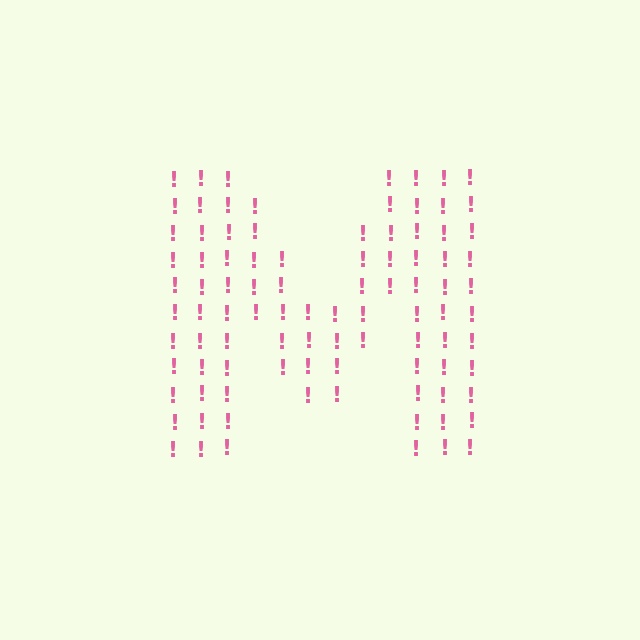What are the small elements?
The small elements are exclamation marks.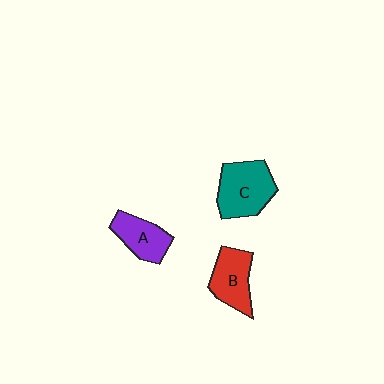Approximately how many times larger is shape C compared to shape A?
Approximately 1.4 times.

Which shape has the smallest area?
Shape A (purple).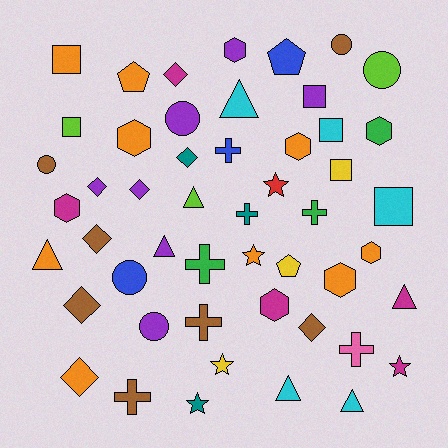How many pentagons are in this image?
There are 3 pentagons.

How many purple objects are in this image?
There are 7 purple objects.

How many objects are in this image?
There are 50 objects.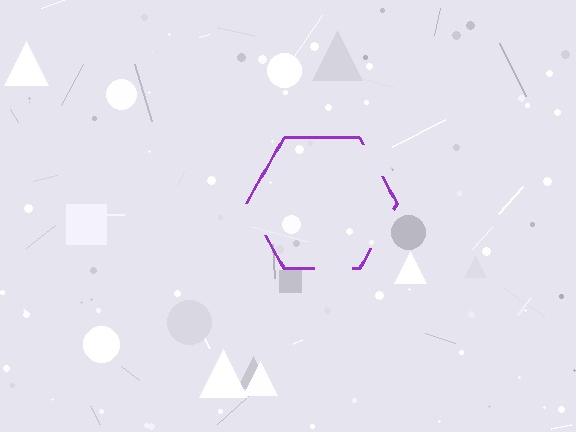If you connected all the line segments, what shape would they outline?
They would outline a hexagon.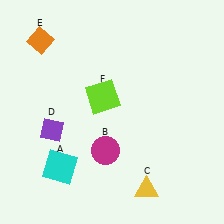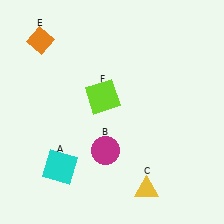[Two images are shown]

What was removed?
The purple diamond (D) was removed in Image 2.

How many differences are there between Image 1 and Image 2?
There is 1 difference between the two images.